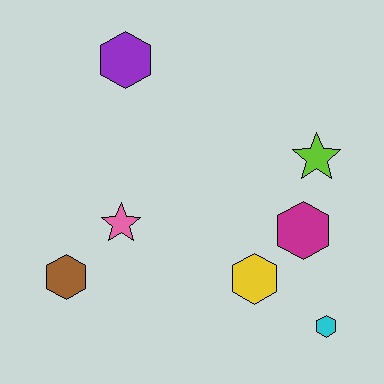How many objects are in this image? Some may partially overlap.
There are 7 objects.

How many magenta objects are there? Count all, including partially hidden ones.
There is 1 magenta object.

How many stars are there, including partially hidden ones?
There are 2 stars.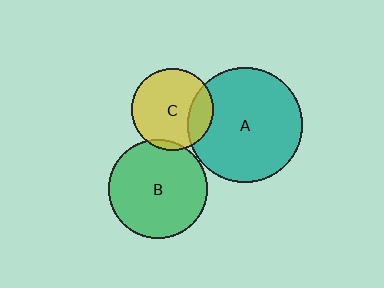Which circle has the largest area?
Circle A (teal).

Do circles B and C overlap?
Yes.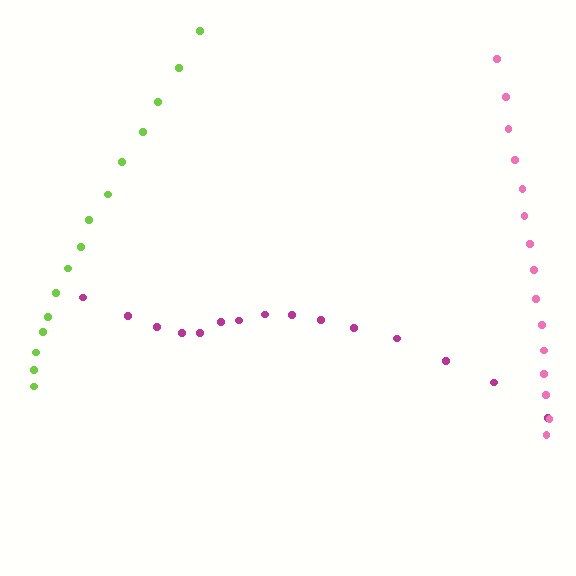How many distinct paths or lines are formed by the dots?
There are 3 distinct paths.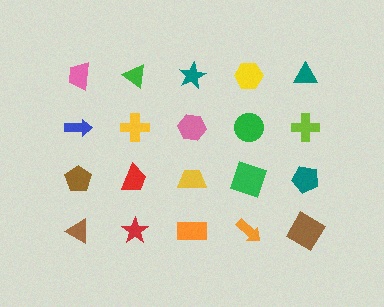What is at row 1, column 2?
A green triangle.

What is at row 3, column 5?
A teal pentagon.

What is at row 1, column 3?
A teal star.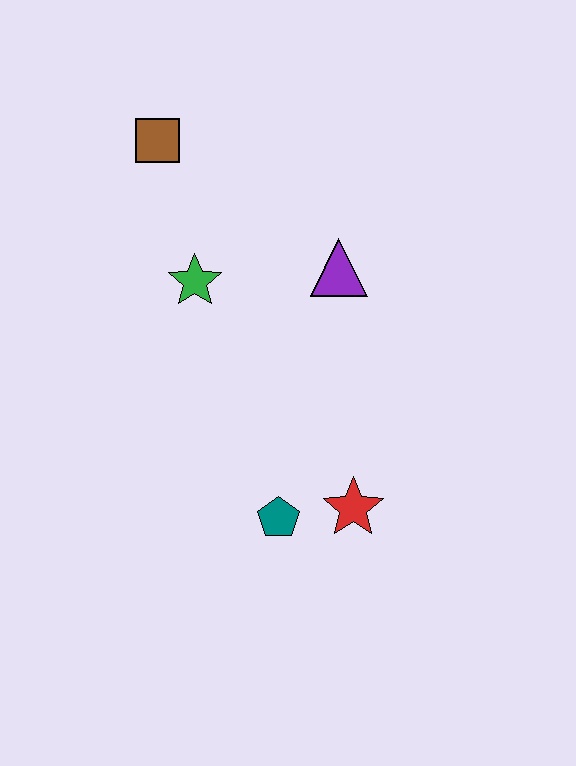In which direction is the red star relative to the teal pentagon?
The red star is to the right of the teal pentagon.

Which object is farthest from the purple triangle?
The teal pentagon is farthest from the purple triangle.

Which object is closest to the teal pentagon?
The red star is closest to the teal pentagon.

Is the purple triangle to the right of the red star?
No